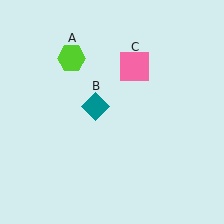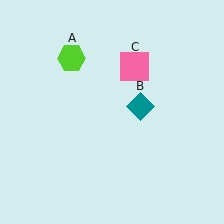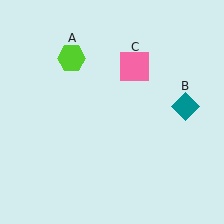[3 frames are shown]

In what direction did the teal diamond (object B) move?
The teal diamond (object B) moved right.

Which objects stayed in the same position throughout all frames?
Lime hexagon (object A) and pink square (object C) remained stationary.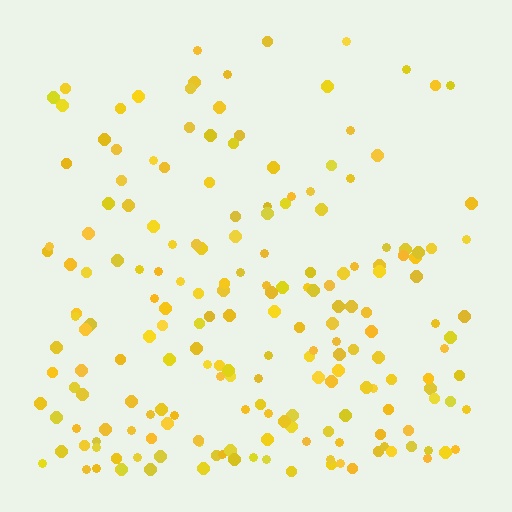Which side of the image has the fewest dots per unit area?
The top.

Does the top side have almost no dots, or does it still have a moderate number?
Still a moderate number, just noticeably fewer than the bottom.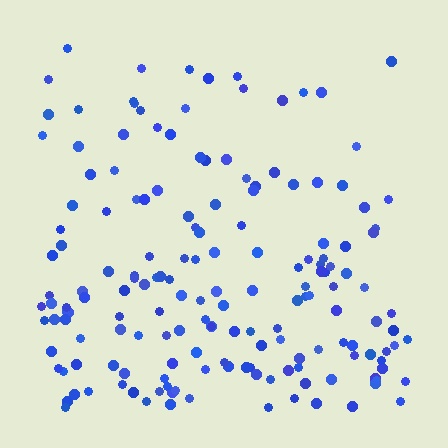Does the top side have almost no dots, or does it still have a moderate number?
Still a moderate number, just noticeably fewer than the bottom.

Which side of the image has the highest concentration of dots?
The bottom.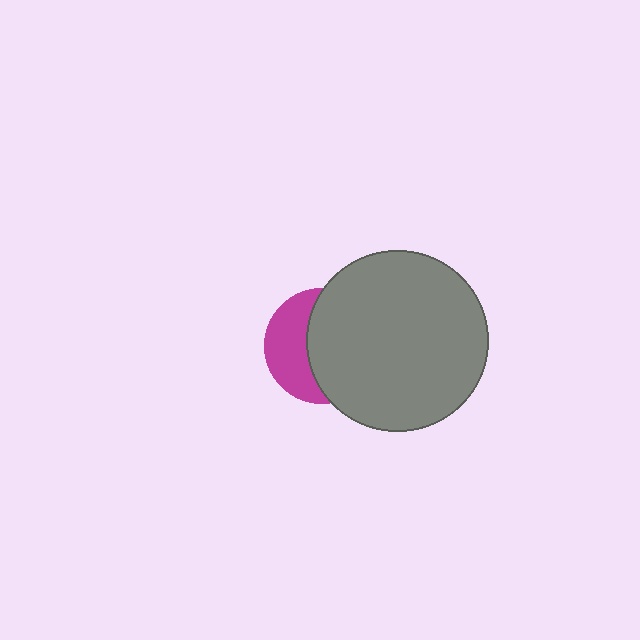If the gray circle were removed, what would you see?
You would see the complete magenta circle.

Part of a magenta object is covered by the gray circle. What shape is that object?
It is a circle.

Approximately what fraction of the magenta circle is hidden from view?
Roughly 60% of the magenta circle is hidden behind the gray circle.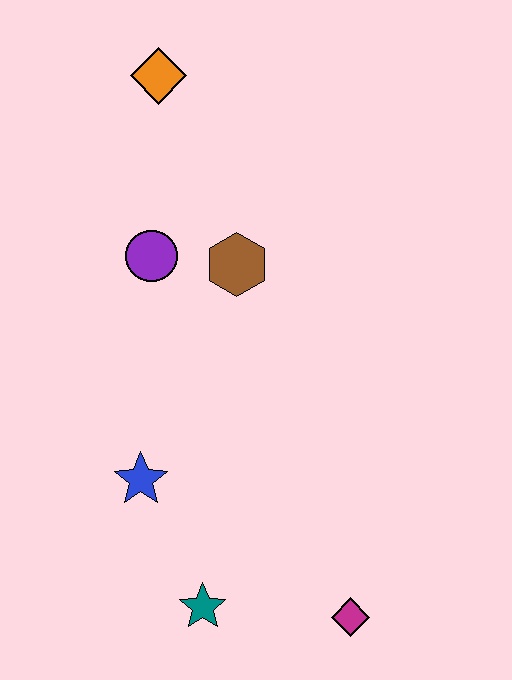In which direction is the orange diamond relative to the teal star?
The orange diamond is above the teal star.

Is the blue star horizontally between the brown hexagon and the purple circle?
No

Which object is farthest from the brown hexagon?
The magenta diamond is farthest from the brown hexagon.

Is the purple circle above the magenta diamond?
Yes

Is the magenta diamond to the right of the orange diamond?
Yes